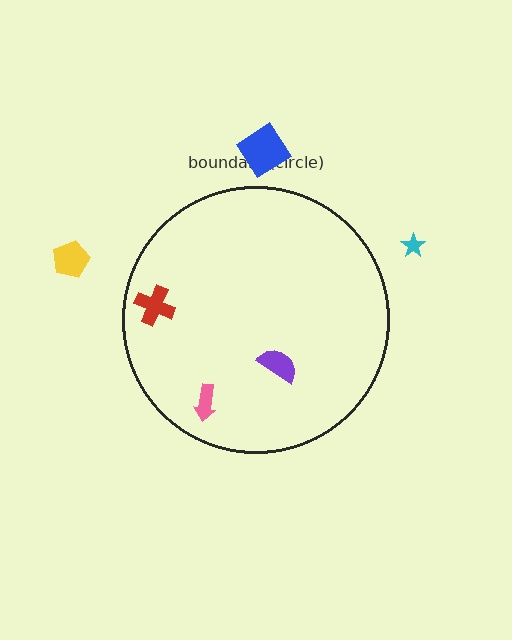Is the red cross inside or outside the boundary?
Inside.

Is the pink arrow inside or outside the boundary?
Inside.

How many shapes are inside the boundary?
3 inside, 3 outside.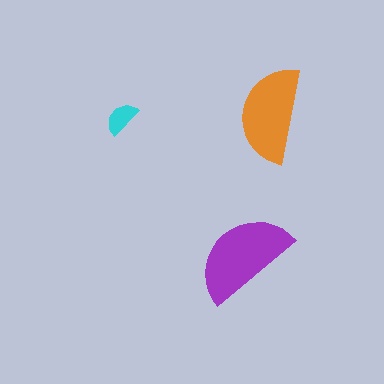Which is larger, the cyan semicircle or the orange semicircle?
The orange one.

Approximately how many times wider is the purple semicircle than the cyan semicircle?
About 3 times wider.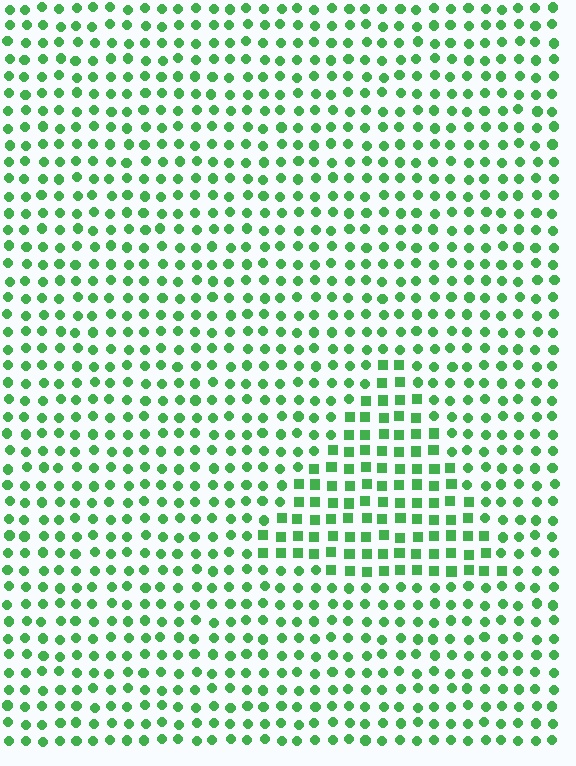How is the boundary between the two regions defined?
The boundary is defined by a change in element shape: squares inside vs. circles outside. All elements share the same color and spacing.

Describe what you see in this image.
The image is filled with small green elements arranged in a uniform grid. A triangle-shaped region contains squares, while the surrounding area contains circles. The boundary is defined purely by the change in element shape.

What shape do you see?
I see a triangle.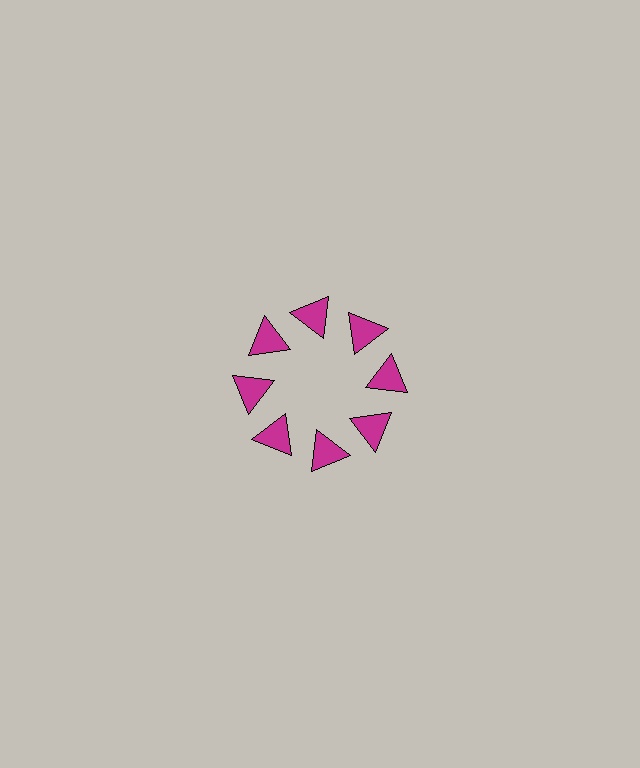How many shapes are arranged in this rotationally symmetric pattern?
There are 8 shapes, arranged in 8 groups of 1.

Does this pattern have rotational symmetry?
Yes, this pattern has 8-fold rotational symmetry. It looks the same after rotating 45 degrees around the center.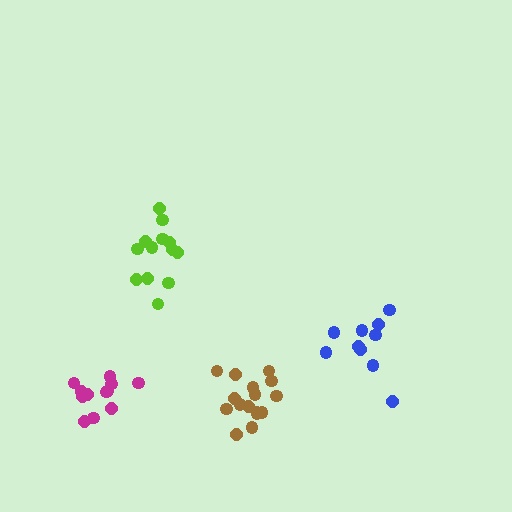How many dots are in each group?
Group 1: 12 dots, Group 2: 13 dots, Group 3: 16 dots, Group 4: 10 dots (51 total).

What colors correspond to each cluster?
The clusters are colored: magenta, lime, brown, blue.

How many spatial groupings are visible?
There are 4 spatial groupings.